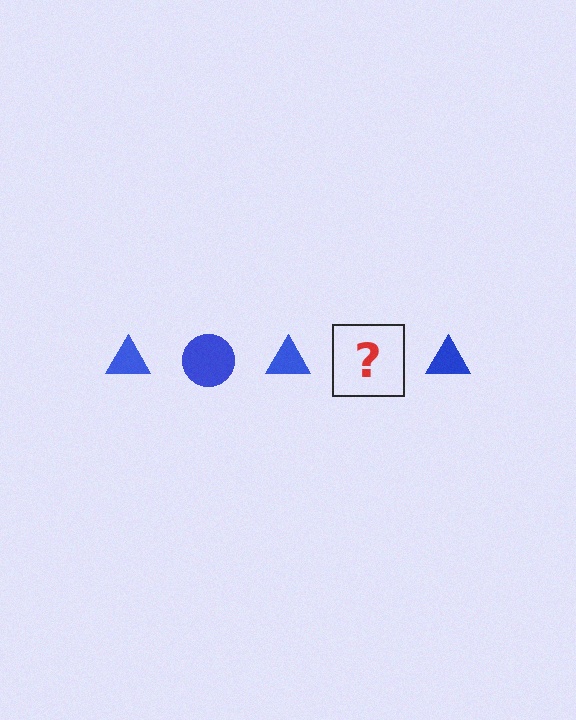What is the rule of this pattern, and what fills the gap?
The rule is that the pattern cycles through triangle, circle shapes in blue. The gap should be filled with a blue circle.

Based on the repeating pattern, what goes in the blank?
The blank should be a blue circle.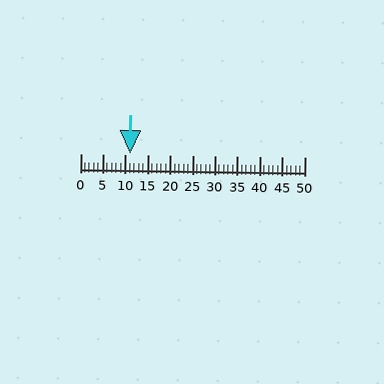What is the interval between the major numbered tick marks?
The major tick marks are spaced 5 units apart.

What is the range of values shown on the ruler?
The ruler shows values from 0 to 50.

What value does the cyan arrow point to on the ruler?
The cyan arrow points to approximately 11.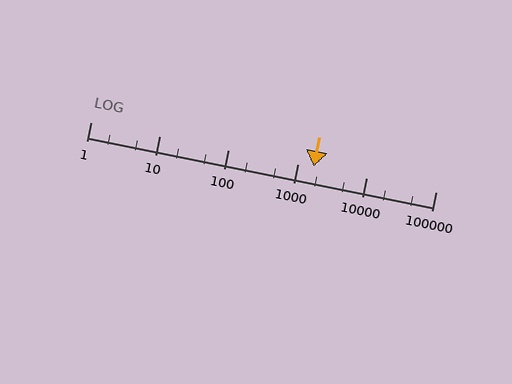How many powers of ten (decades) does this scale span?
The scale spans 5 decades, from 1 to 100000.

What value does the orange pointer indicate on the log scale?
The pointer indicates approximately 1700.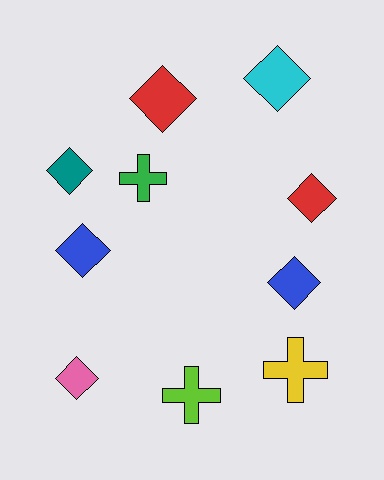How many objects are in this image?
There are 10 objects.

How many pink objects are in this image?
There is 1 pink object.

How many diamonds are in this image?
There are 7 diamonds.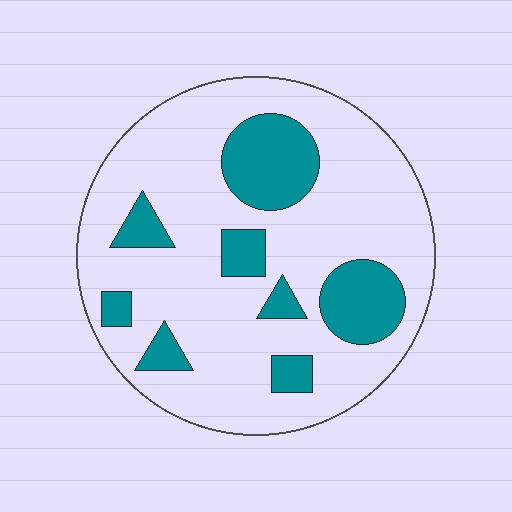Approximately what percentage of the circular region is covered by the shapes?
Approximately 25%.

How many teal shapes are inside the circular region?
8.